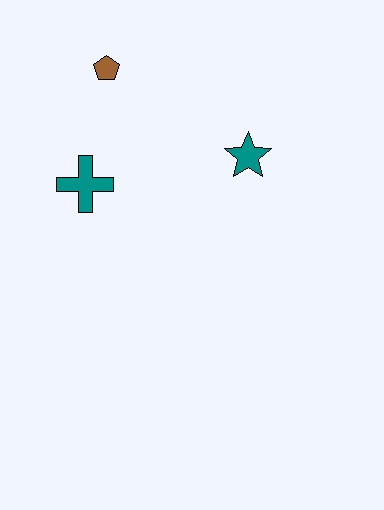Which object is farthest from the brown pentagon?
The teal star is farthest from the brown pentagon.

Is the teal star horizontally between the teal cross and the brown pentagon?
No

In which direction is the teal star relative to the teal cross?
The teal star is to the right of the teal cross.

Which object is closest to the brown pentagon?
The teal cross is closest to the brown pentagon.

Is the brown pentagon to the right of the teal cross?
Yes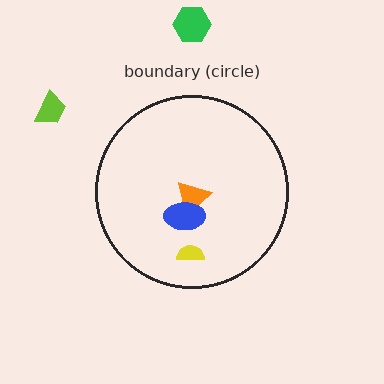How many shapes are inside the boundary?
3 inside, 2 outside.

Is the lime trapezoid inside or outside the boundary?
Outside.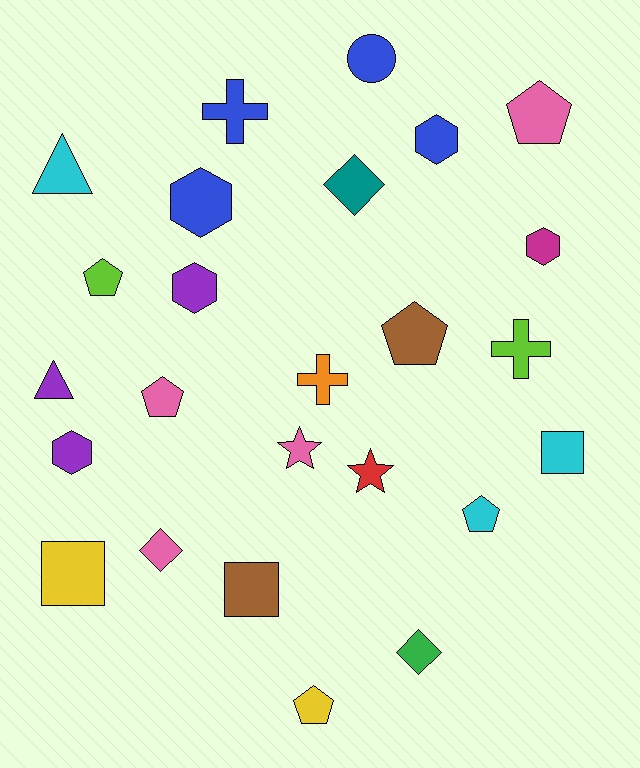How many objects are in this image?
There are 25 objects.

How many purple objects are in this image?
There are 3 purple objects.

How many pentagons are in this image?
There are 6 pentagons.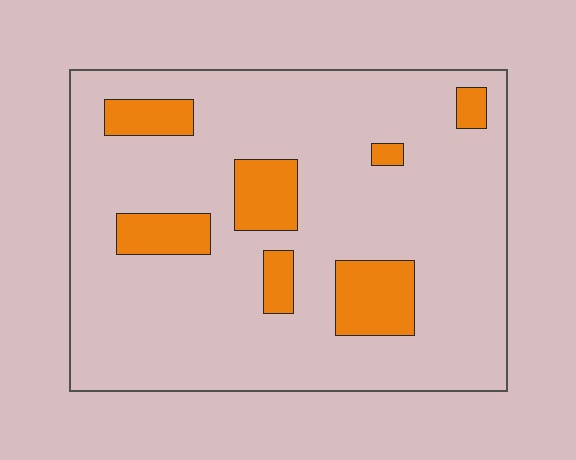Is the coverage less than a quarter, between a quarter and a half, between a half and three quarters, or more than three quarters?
Less than a quarter.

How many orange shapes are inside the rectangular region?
7.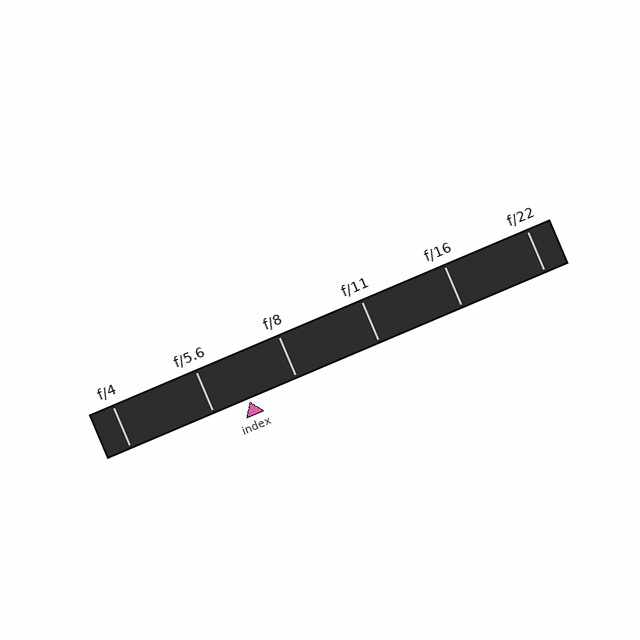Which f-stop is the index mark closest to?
The index mark is closest to f/5.6.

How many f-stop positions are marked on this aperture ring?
There are 6 f-stop positions marked.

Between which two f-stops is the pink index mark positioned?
The index mark is between f/5.6 and f/8.